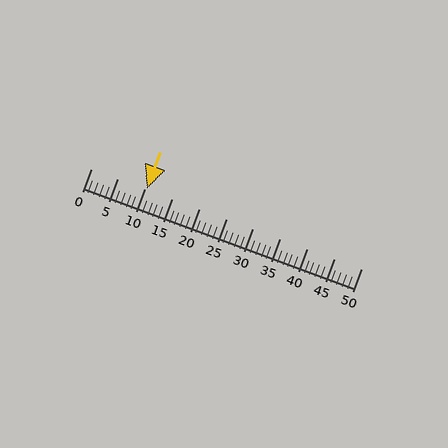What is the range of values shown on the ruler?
The ruler shows values from 0 to 50.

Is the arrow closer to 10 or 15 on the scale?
The arrow is closer to 10.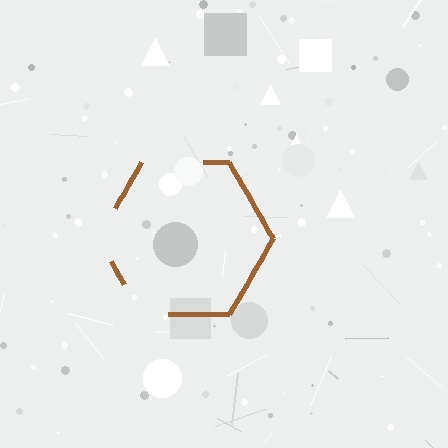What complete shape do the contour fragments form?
The contour fragments form a hexagon.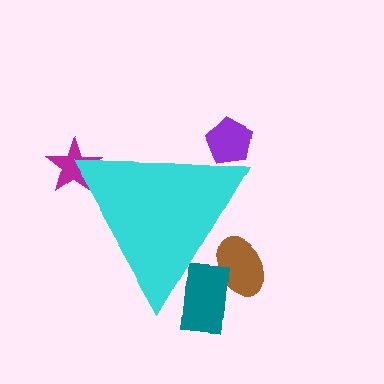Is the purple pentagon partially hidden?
Yes, the purple pentagon is partially hidden behind the cyan triangle.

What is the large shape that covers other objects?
A cyan triangle.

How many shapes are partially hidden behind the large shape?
4 shapes are partially hidden.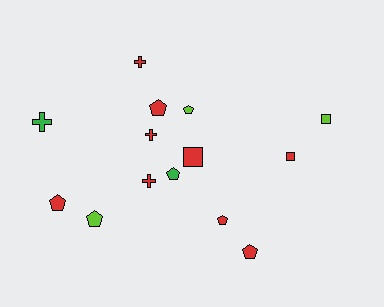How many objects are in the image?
There are 14 objects.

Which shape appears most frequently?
Pentagon, with 7 objects.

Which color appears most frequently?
Red, with 9 objects.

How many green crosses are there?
There is 1 green cross.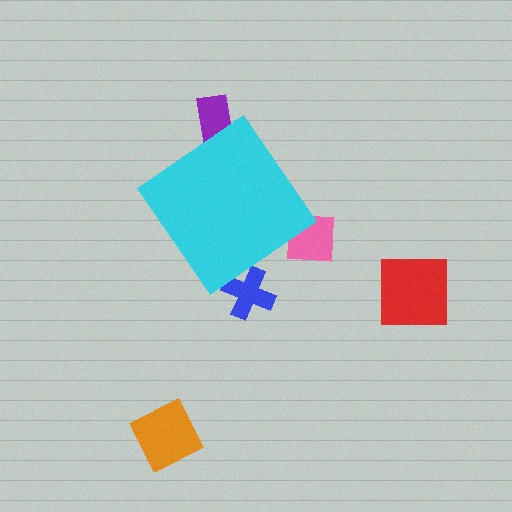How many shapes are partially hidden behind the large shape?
3 shapes are partially hidden.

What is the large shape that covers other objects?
A cyan diamond.